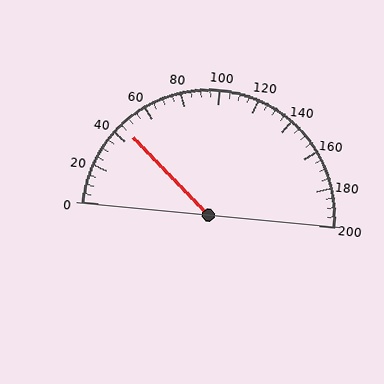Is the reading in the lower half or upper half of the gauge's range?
The reading is in the lower half of the range (0 to 200).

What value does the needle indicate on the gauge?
The needle indicates approximately 45.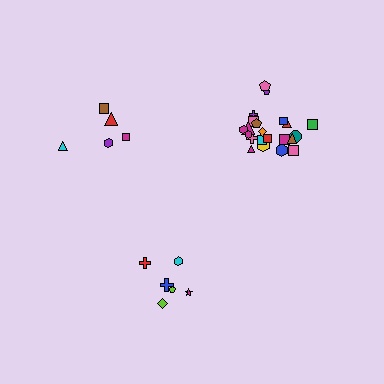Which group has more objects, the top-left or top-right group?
The top-right group.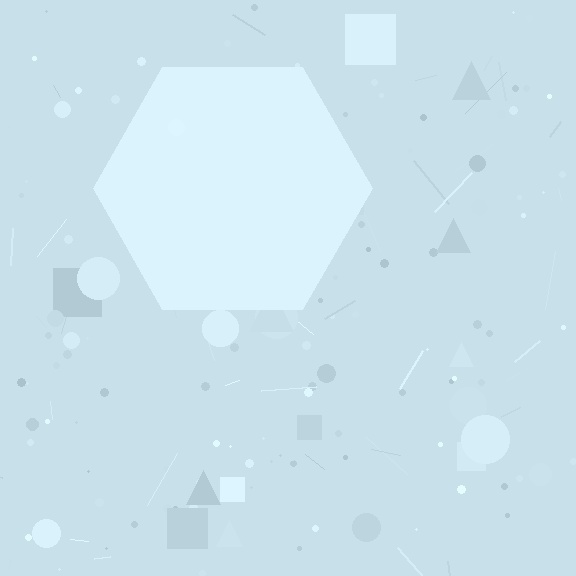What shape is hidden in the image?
A hexagon is hidden in the image.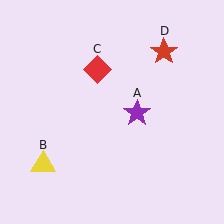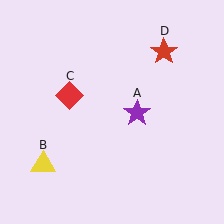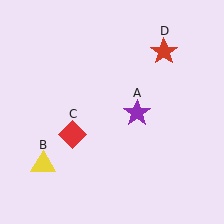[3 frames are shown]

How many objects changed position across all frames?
1 object changed position: red diamond (object C).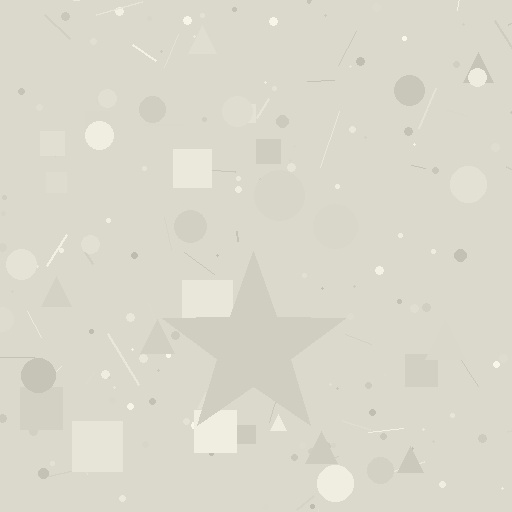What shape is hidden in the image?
A star is hidden in the image.